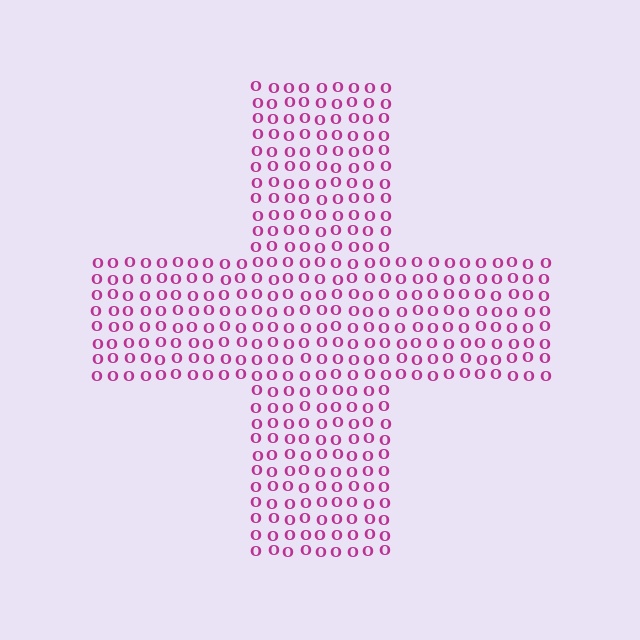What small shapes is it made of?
It is made of small letter O's.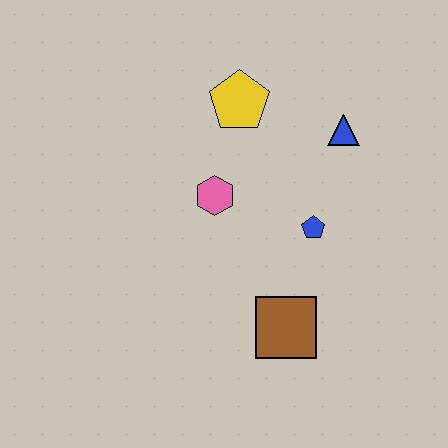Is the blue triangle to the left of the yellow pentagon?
No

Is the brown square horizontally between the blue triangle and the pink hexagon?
Yes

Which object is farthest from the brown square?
The yellow pentagon is farthest from the brown square.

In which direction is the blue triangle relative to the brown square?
The blue triangle is above the brown square.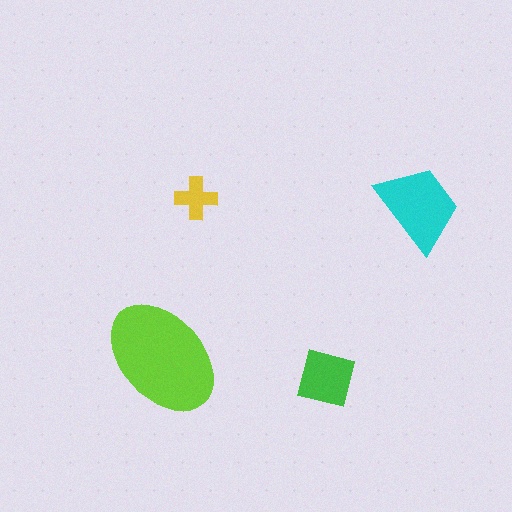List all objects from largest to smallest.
The lime ellipse, the cyan trapezoid, the green square, the yellow cross.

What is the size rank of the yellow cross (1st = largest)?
4th.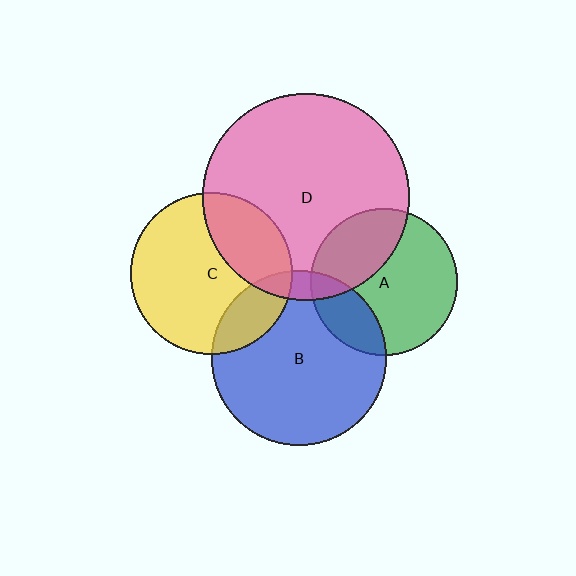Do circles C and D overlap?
Yes.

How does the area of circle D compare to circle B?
Approximately 1.4 times.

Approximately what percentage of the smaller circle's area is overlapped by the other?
Approximately 30%.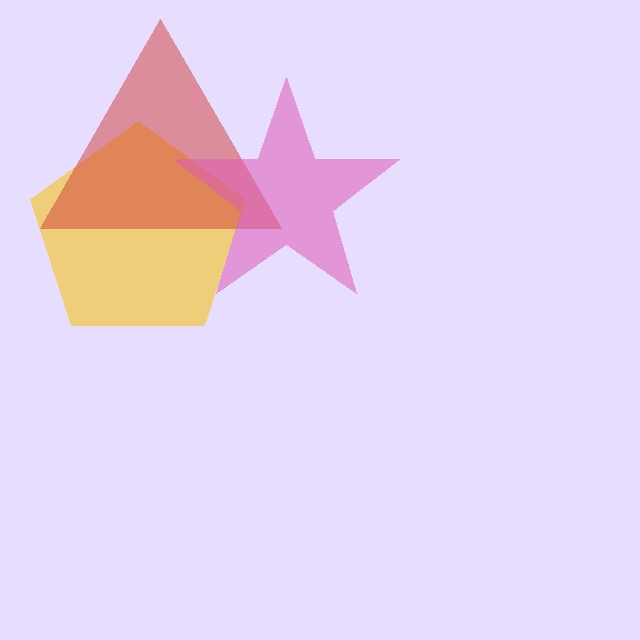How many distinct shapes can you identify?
There are 3 distinct shapes: a yellow pentagon, a red triangle, a pink star.